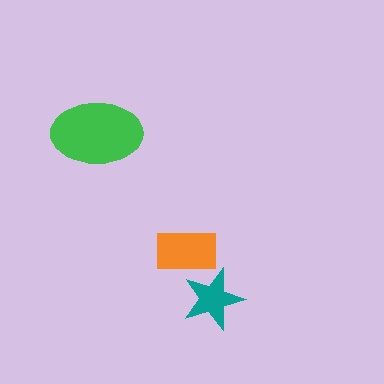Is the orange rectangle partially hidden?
Yes, it is partially covered by another shape.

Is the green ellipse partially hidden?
No, no other shape covers it.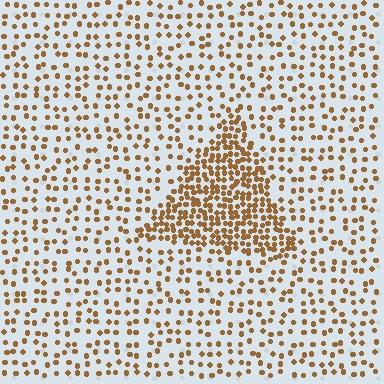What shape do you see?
I see a triangle.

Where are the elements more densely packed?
The elements are more densely packed inside the triangle boundary.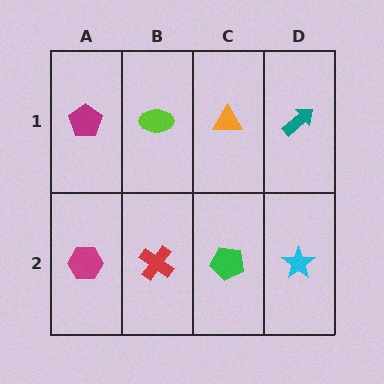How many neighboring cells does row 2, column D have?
2.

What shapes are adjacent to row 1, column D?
A cyan star (row 2, column D), an orange triangle (row 1, column C).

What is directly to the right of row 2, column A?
A red cross.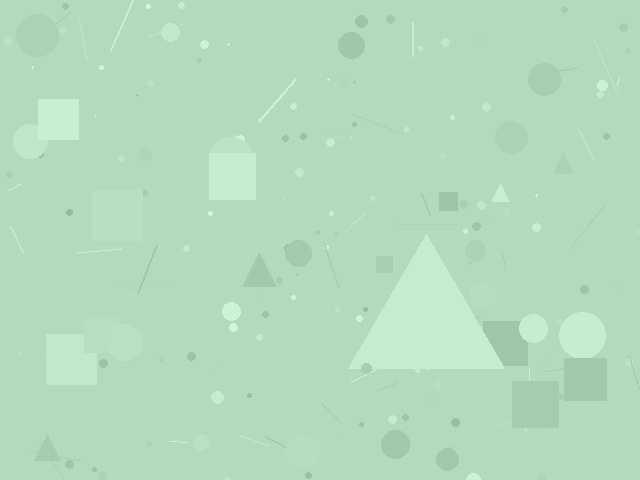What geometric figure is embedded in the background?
A triangle is embedded in the background.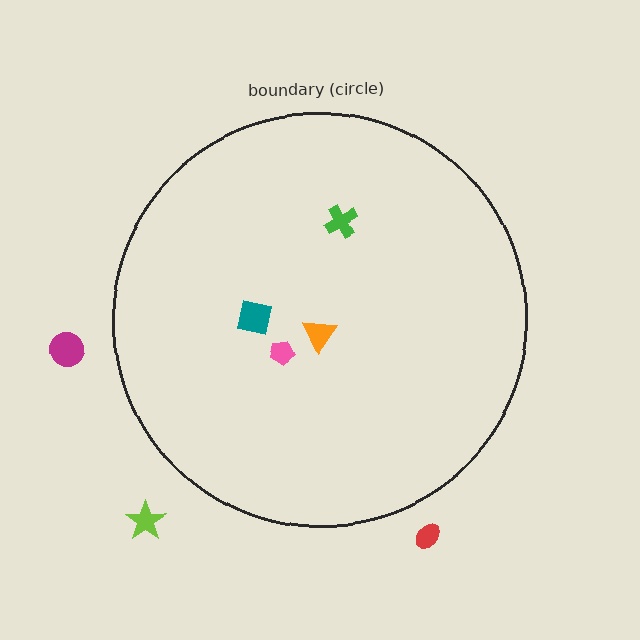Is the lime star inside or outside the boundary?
Outside.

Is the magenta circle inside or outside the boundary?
Outside.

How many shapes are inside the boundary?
4 inside, 3 outside.